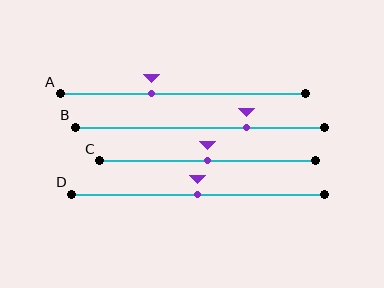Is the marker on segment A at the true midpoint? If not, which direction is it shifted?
No, the marker on segment A is shifted to the left by about 13% of the segment length.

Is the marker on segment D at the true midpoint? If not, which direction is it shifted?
Yes, the marker on segment D is at the true midpoint.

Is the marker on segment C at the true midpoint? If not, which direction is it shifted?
Yes, the marker on segment C is at the true midpoint.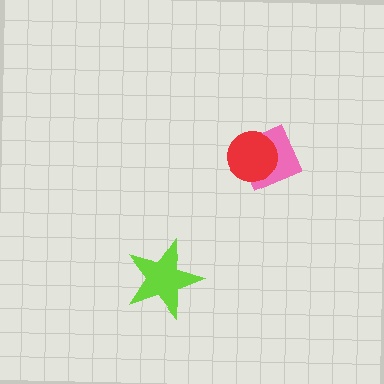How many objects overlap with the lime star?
0 objects overlap with the lime star.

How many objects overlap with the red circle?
1 object overlaps with the red circle.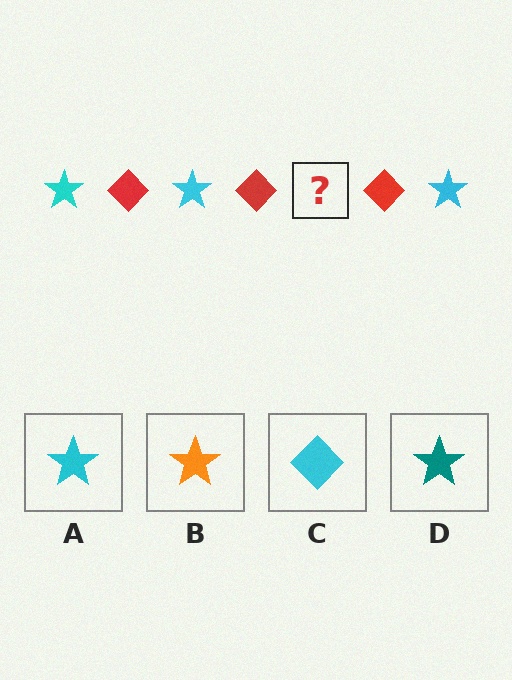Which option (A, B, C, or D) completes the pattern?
A.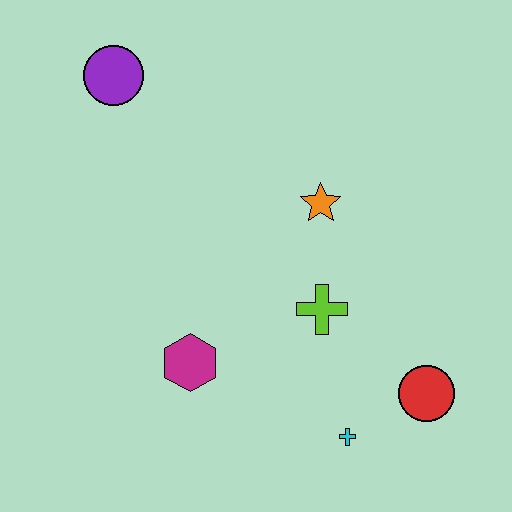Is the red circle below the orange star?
Yes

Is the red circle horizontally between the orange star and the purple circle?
No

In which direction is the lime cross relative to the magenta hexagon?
The lime cross is to the right of the magenta hexagon.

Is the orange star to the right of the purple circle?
Yes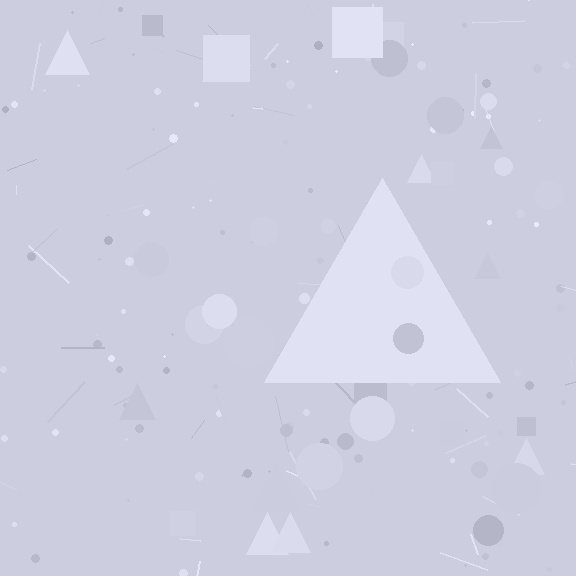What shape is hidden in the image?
A triangle is hidden in the image.